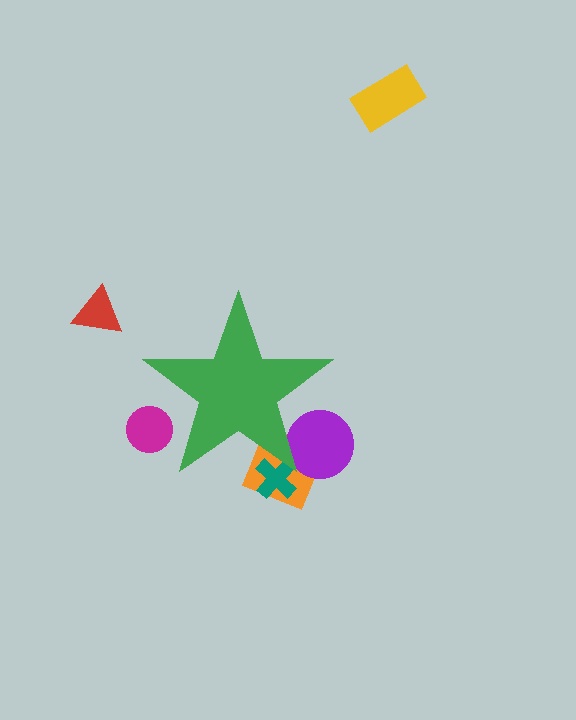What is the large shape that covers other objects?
A green star.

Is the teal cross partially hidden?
Yes, the teal cross is partially hidden behind the green star.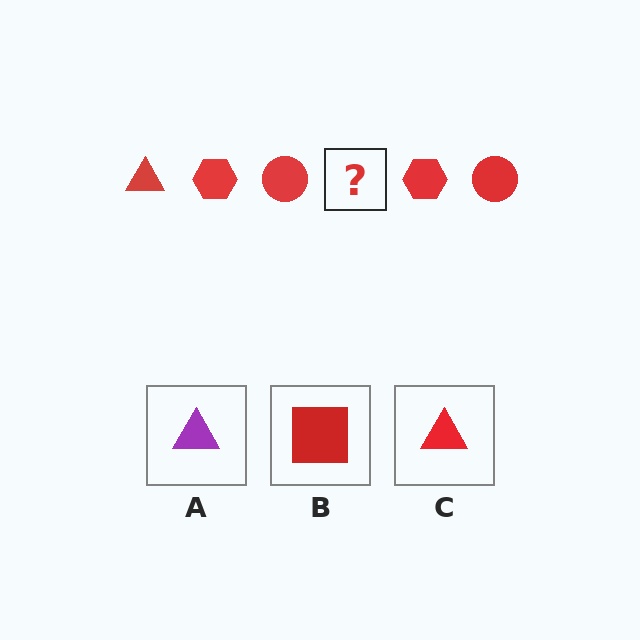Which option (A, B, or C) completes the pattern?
C.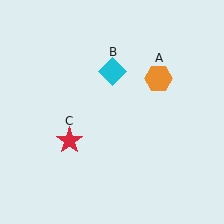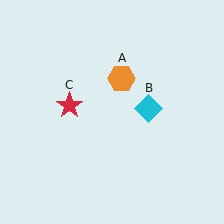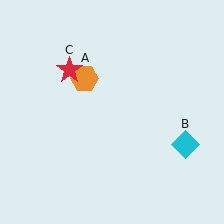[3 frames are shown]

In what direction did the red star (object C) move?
The red star (object C) moved up.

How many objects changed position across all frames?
3 objects changed position: orange hexagon (object A), cyan diamond (object B), red star (object C).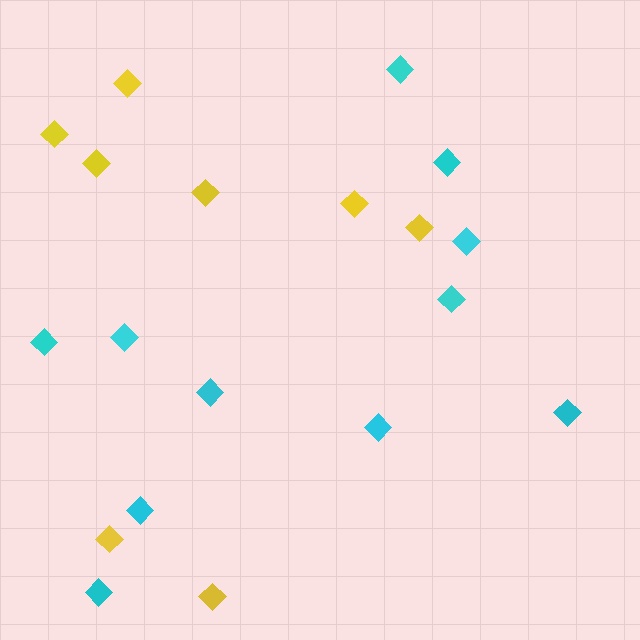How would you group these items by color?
There are 2 groups: one group of cyan diamonds (11) and one group of yellow diamonds (8).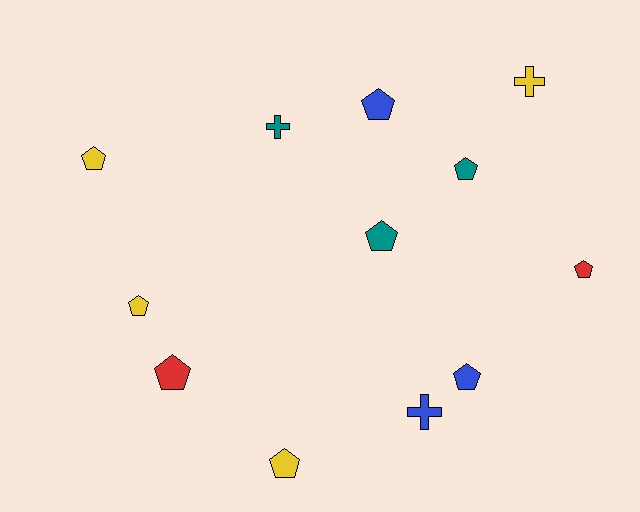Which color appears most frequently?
Yellow, with 4 objects.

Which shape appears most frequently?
Pentagon, with 9 objects.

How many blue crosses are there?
There is 1 blue cross.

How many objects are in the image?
There are 12 objects.